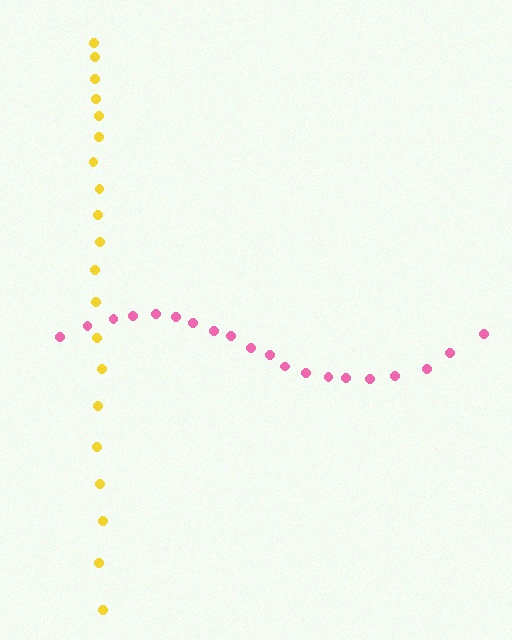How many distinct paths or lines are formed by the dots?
There are 2 distinct paths.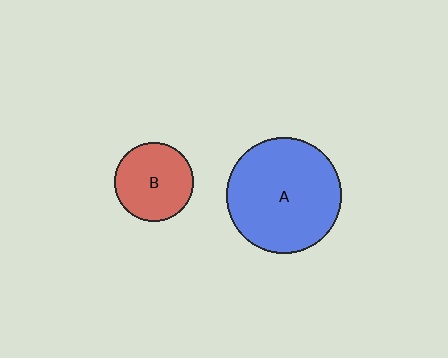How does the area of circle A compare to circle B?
Approximately 2.1 times.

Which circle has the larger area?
Circle A (blue).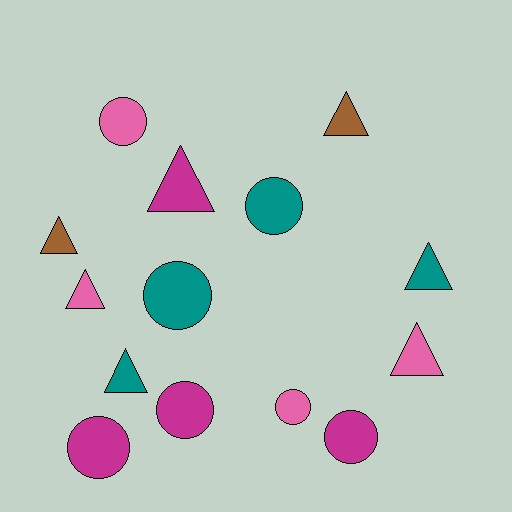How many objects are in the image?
There are 14 objects.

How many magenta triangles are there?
There is 1 magenta triangle.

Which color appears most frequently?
Teal, with 4 objects.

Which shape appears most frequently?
Circle, with 7 objects.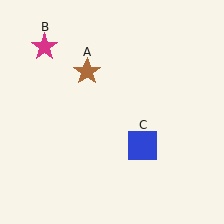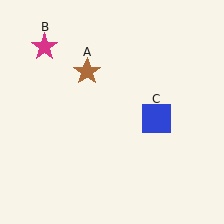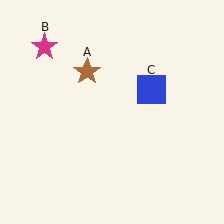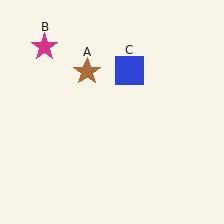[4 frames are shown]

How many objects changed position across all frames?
1 object changed position: blue square (object C).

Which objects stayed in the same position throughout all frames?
Brown star (object A) and magenta star (object B) remained stationary.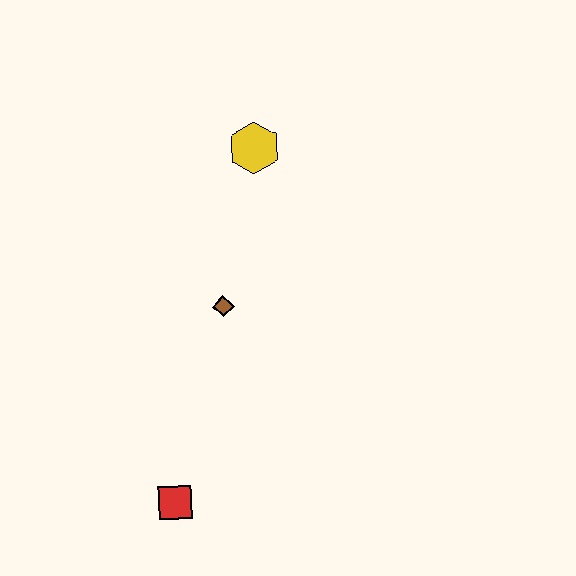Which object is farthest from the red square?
The yellow hexagon is farthest from the red square.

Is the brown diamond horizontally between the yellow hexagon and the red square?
Yes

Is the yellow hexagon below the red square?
No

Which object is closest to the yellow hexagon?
The brown diamond is closest to the yellow hexagon.